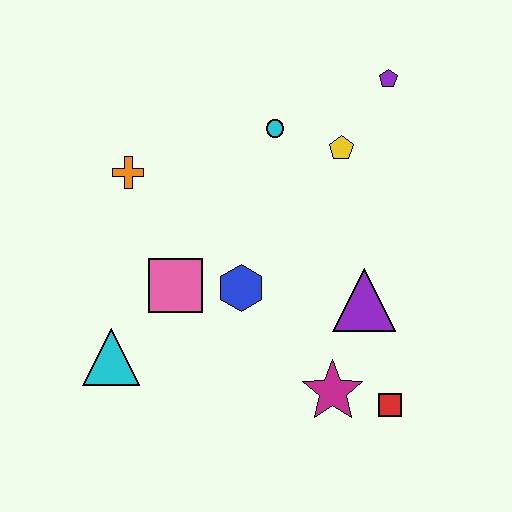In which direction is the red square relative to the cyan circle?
The red square is below the cyan circle.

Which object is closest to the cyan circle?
The yellow pentagon is closest to the cyan circle.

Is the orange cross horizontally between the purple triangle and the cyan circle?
No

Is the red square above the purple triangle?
No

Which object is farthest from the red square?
The orange cross is farthest from the red square.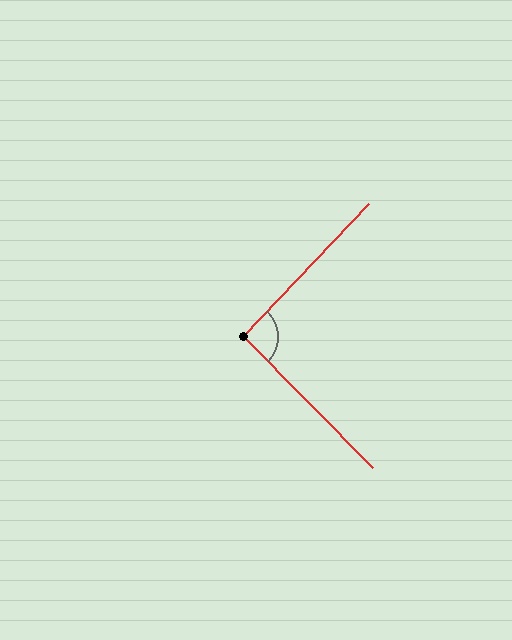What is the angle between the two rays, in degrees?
Approximately 92 degrees.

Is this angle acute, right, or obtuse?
It is approximately a right angle.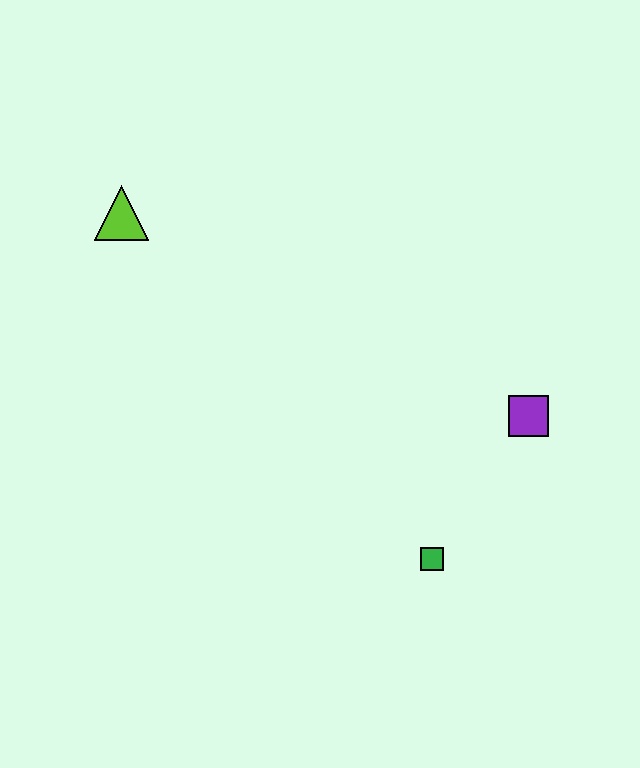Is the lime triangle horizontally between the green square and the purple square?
No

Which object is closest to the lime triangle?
The purple square is closest to the lime triangle.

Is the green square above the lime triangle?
No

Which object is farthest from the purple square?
The lime triangle is farthest from the purple square.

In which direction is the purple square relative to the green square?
The purple square is above the green square.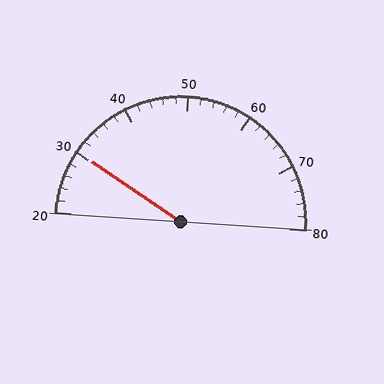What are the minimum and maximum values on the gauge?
The gauge ranges from 20 to 80.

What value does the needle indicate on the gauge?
The needle indicates approximately 30.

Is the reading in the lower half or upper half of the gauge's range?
The reading is in the lower half of the range (20 to 80).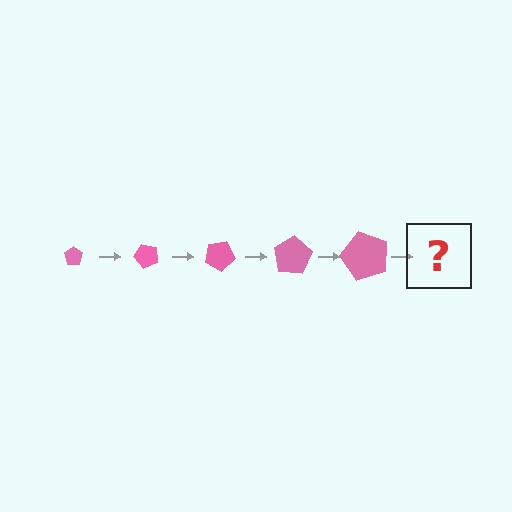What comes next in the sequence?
The next element should be a pentagon, larger than the previous one and rotated 250 degrees from the start.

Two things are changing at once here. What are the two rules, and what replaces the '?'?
The two rules are that the pentagon grows larger each step and it rotates 50 degrees each step. The '?' should be a pentagon, larger than the previous one and rotated 250 degrees from the start.